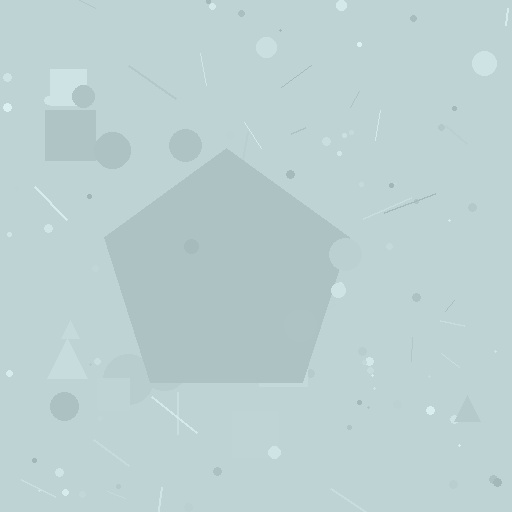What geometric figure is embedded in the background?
A pentagon is embedded in the background.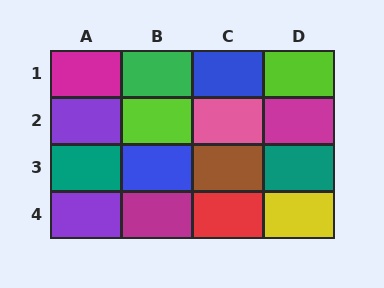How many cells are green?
1 cell is green.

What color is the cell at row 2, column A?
Purple.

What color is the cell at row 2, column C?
Pink.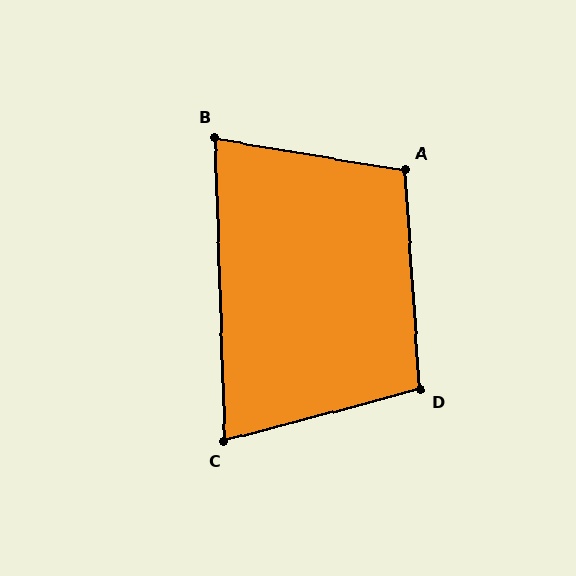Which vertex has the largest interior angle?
A, at approximately 103 degrees.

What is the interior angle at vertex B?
Approximately 79 degrees (acute).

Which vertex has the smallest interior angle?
C, at approximately 77 degrees.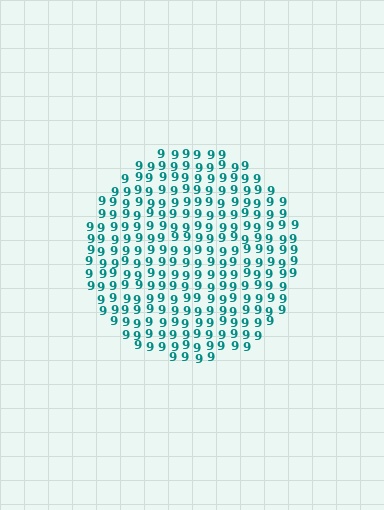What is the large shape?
The large shape is a circle.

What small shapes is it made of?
It is made of small digit 9's.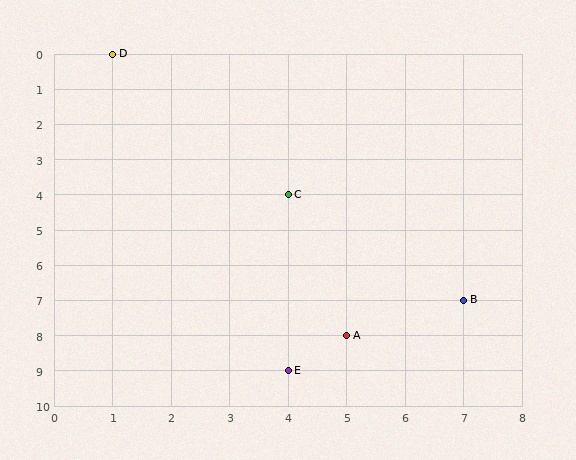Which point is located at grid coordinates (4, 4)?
Point C is at (4, 4).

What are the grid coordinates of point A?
Point A is at grid coordinates (5, 8).